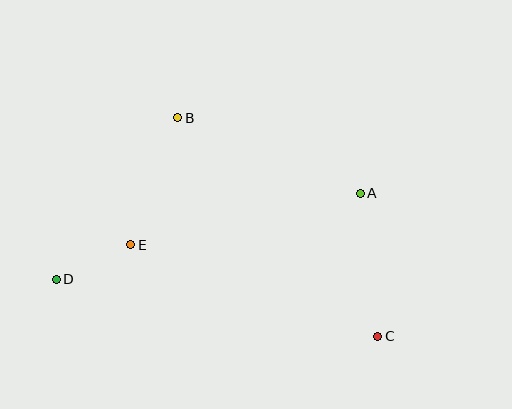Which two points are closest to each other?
Points D and E are closest to each other.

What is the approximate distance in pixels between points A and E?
The distance between A and E is approximately 235 pixels.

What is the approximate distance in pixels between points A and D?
The distance between A and D is approximately 316 pixels.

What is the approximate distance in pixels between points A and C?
The distance between A and C is approximately 144 pixels.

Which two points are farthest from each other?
Points C and D are farthest from each other.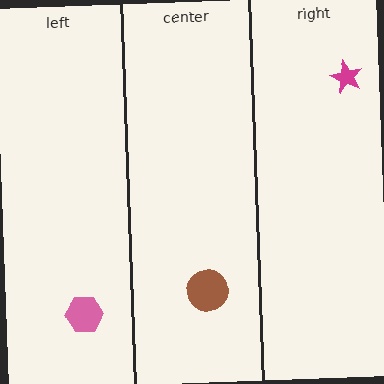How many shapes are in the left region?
1.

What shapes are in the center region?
The brown circle.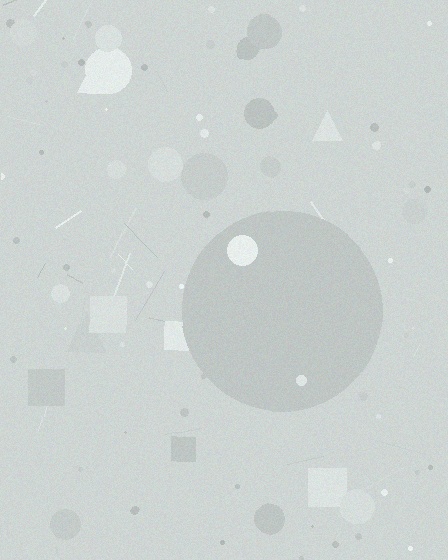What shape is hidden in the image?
A circle is hidden in the image.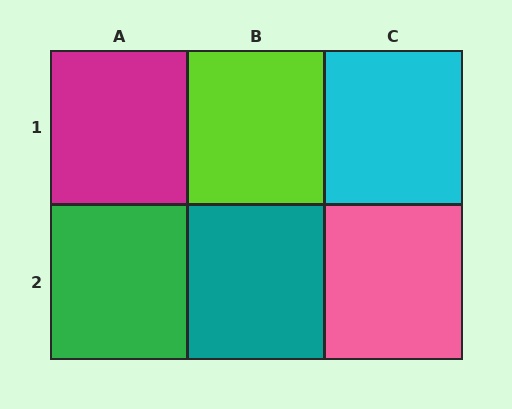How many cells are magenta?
1 cell is magenta.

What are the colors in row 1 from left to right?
Magenta, lime, cyan.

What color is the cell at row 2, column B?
Teal.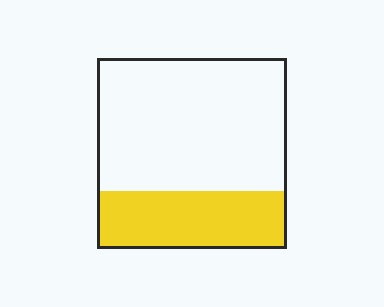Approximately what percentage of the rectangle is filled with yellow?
Approximately 30%.